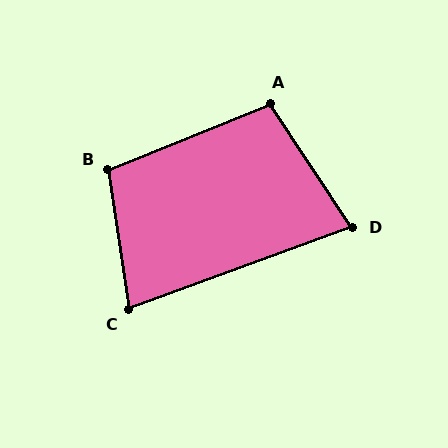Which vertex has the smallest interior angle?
D, at approximately 76 degrees.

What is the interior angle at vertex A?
Approximately 102 degrees (obtuse).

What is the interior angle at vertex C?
Approximately 78 degrees (acute).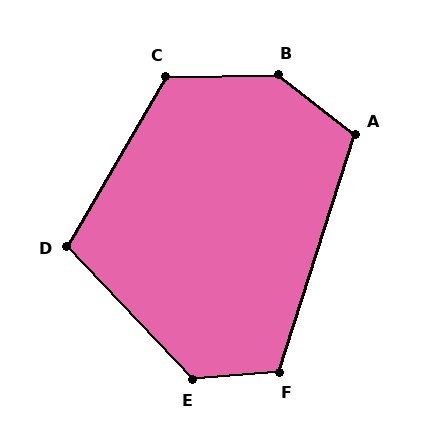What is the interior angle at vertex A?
Approximately 110 degrees (obtuse).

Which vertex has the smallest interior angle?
D, at approximately 107 degrees.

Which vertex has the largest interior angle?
B, at approximately 141 degrees.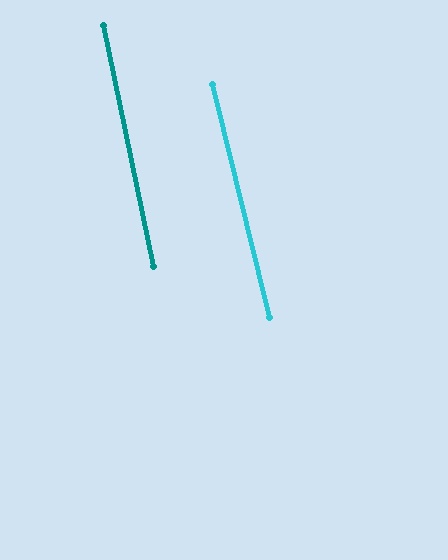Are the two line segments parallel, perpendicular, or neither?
Parallel — their directions differ by only 1.7°.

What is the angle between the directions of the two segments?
Approximately 2 degrees.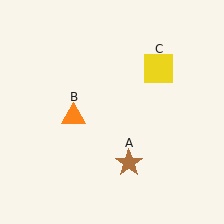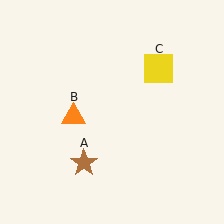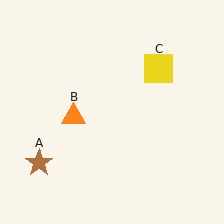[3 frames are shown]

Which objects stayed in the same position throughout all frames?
Orange triangle (object B) and yellow square (object C) remained stationary.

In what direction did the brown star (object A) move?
The brown star (object A) moved left.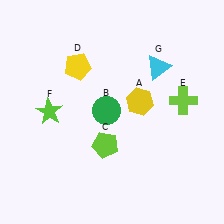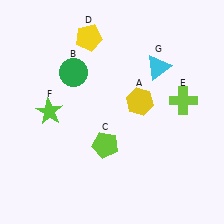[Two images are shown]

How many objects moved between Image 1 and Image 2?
2 objects moved between the two images.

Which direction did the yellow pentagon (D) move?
The yellow pentagon (D) moved up.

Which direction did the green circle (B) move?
The green circle (B) moved up.